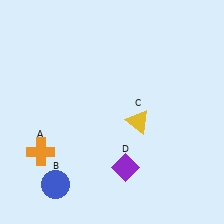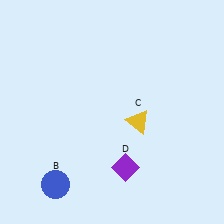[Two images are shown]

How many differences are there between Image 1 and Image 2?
There is 1 difference between the two images.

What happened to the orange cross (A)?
The orange cross (A) was removed in Image 2. It was in the bottom-left area of Image 1.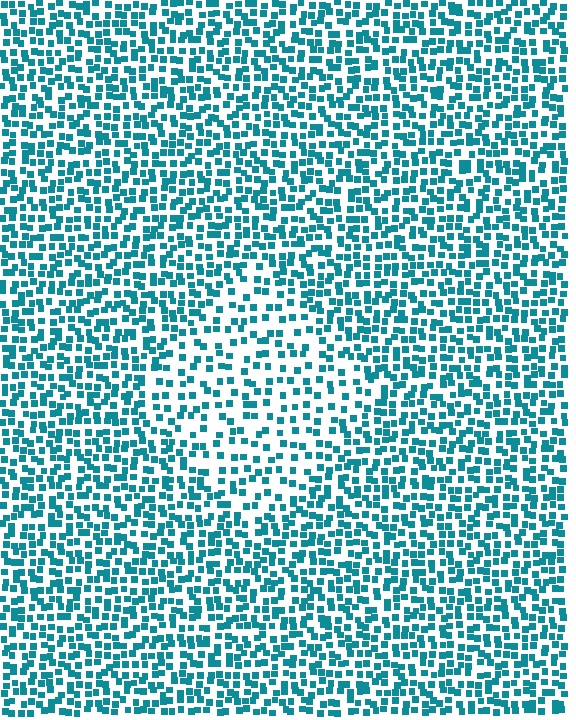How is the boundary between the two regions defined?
The boundary is defined by a change in element density (approximately 1.8x ratio). All elements are the same color, size, and shape.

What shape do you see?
I see a diamond.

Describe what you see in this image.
The image contains small teal elements arranged at two different densities. A diamond-shaped region is visible where the elements are less densely packed than the surrounding area.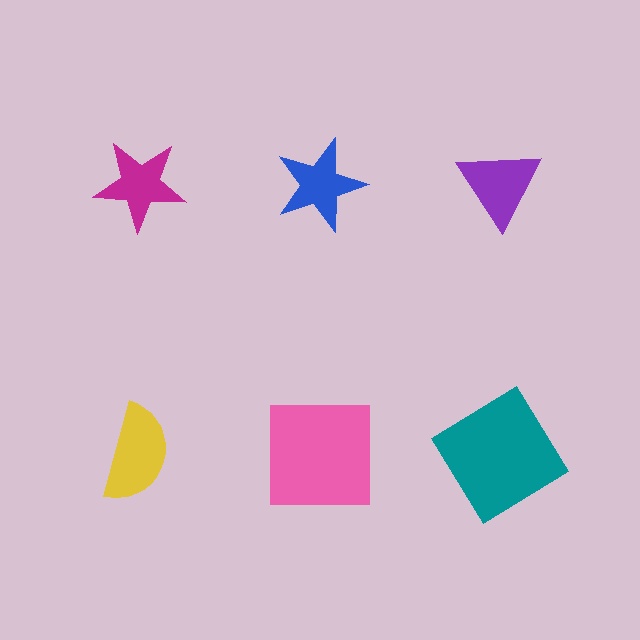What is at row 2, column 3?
A teal diamond.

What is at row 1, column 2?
A blue star.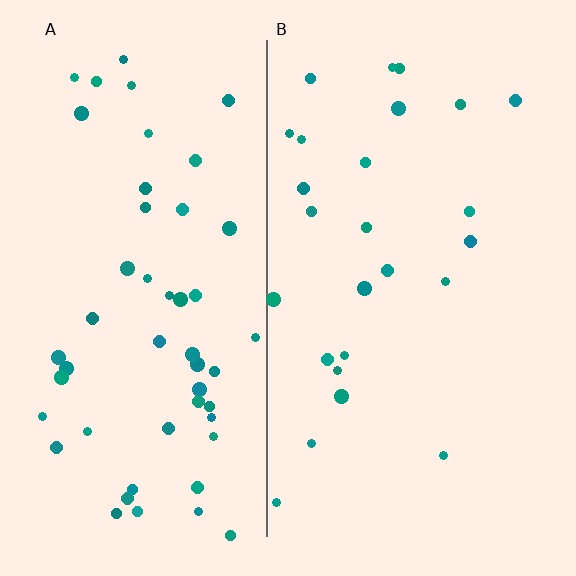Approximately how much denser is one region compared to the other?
Approximately 2.0× — region A over region B.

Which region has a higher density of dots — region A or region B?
A (the left).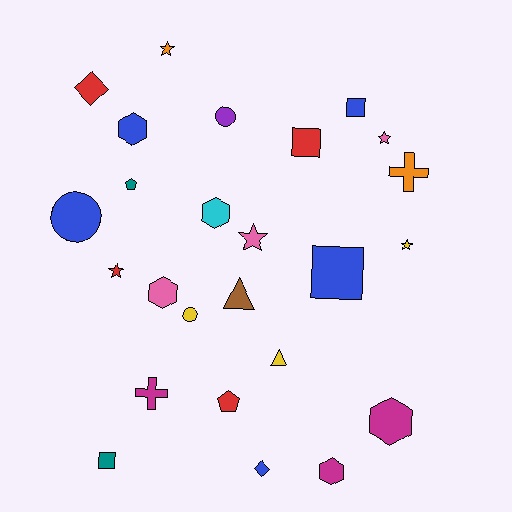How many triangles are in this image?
There are 2 triangles.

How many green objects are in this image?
There are no green objects.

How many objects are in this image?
There are 25 objects.